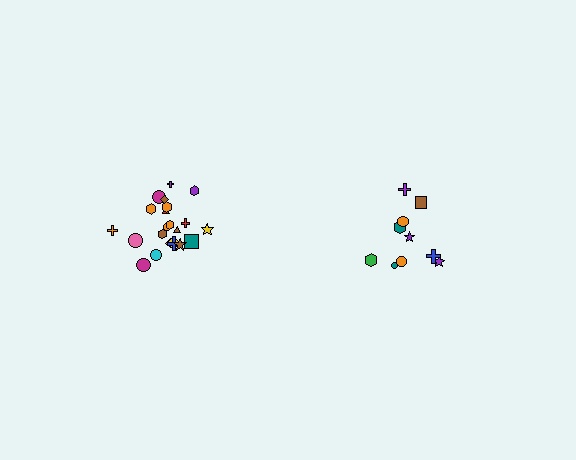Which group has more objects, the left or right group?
The left group.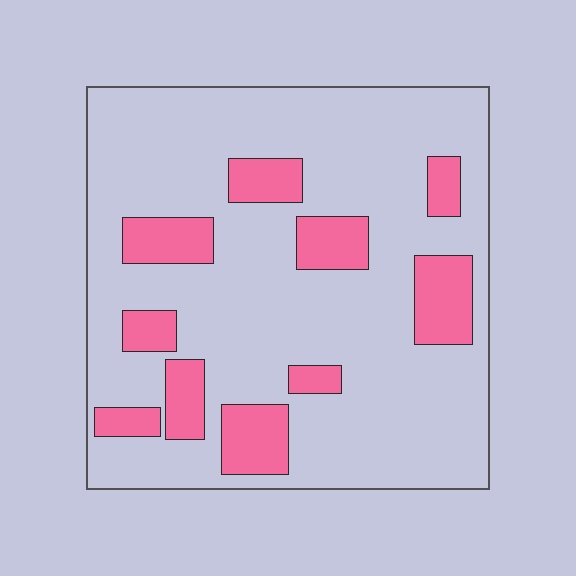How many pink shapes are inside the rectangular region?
10.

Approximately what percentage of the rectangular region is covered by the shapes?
Approximately 20%.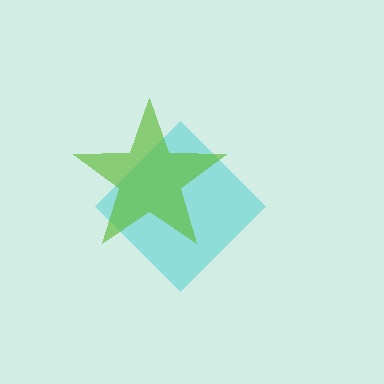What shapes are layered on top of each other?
The layered shapes are: a cyan diamond, a lime star.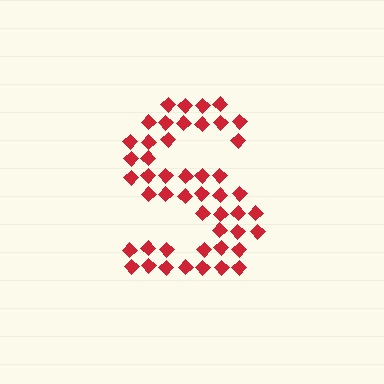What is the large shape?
The large shape is the letter S.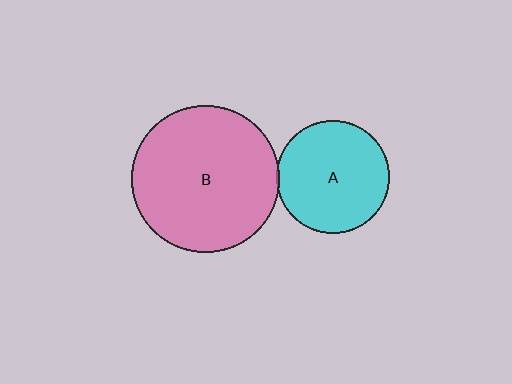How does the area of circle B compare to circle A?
Approximately 1.7 times.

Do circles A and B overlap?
Yes.